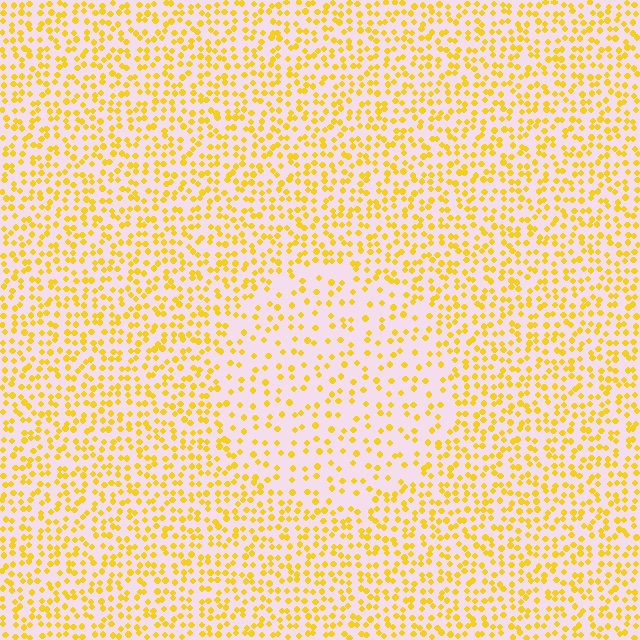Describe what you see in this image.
The image contains small yellow elements arranged at two different densities. A circle-shaped region is visible where the elements are less densely packed than the surrounding area.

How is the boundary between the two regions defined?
The boundary is defined by a change in element density (approximately 2.0x ratio). All elements are the same color, size, and shape.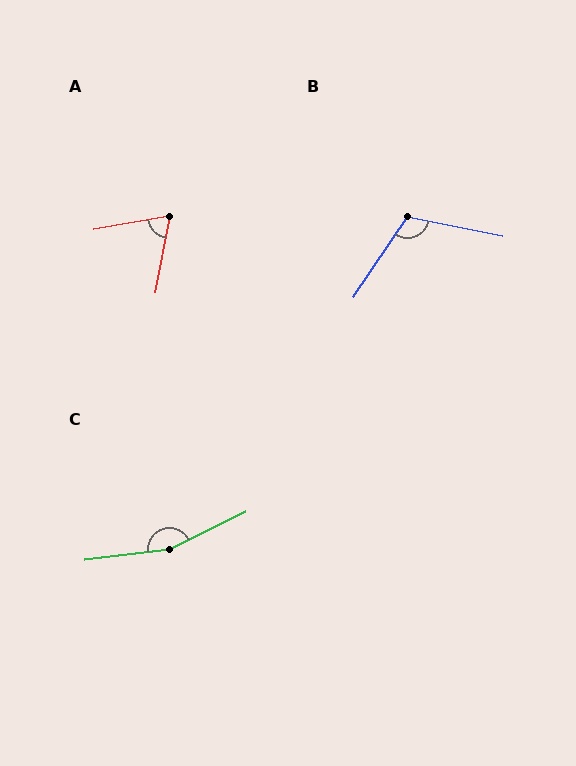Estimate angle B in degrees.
Approximately 113 degrees.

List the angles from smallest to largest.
A (69°), B (113°), C (161°).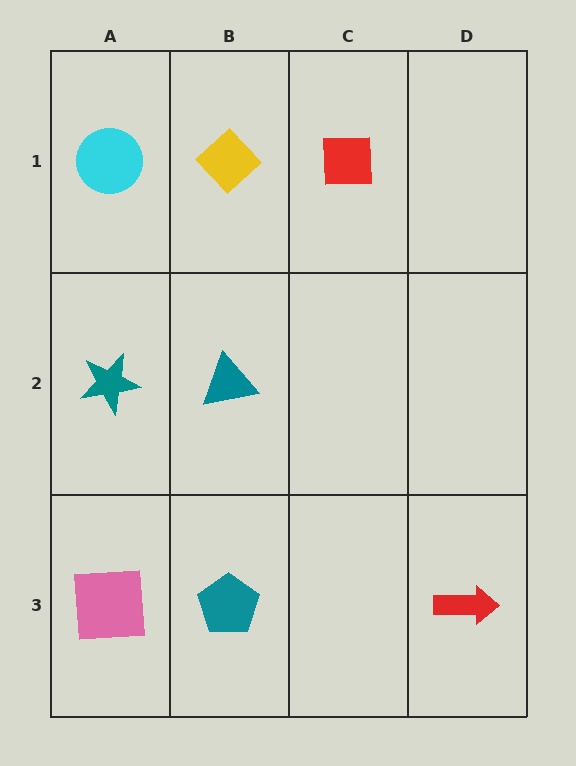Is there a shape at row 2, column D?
No, that cell is empty.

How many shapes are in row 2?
2 shapes.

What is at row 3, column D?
A red arrow.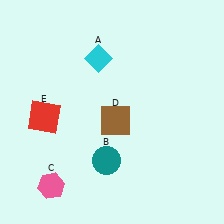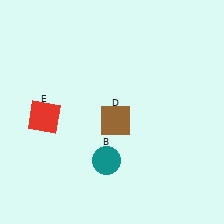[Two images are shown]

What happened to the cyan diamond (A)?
The cyan diamond (A) was removed in Image 2. It was in the top-left area of Image 1.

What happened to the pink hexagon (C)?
The pink hexagon (C) was removed in Image 2. It was in the bottom-left area of Image 1.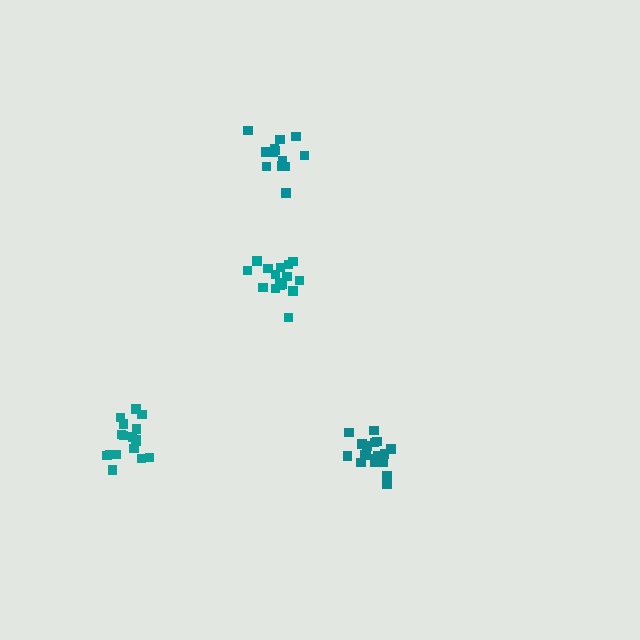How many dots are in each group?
Group 1: 16 dots, Group 2: 18 dots, Group 3: 18 dots, Group 4: 13 dots (65 total).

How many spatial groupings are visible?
There are 4 spatial groupings.